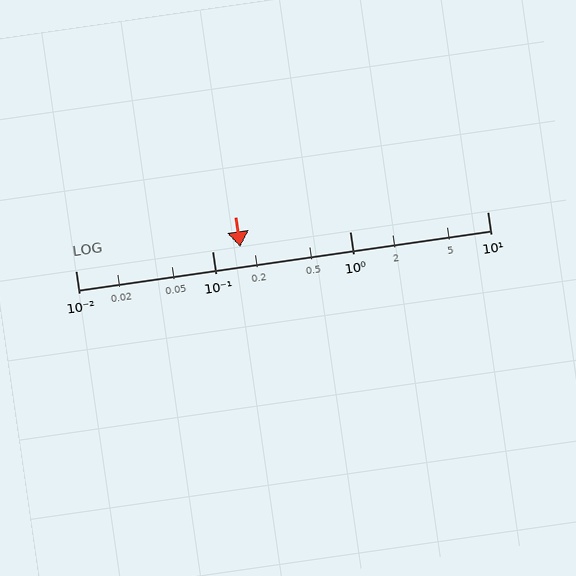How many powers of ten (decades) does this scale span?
The scale spans 3 decades, from 0.01 to 10.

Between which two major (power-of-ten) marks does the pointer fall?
The pointer is between 0.1 and 1.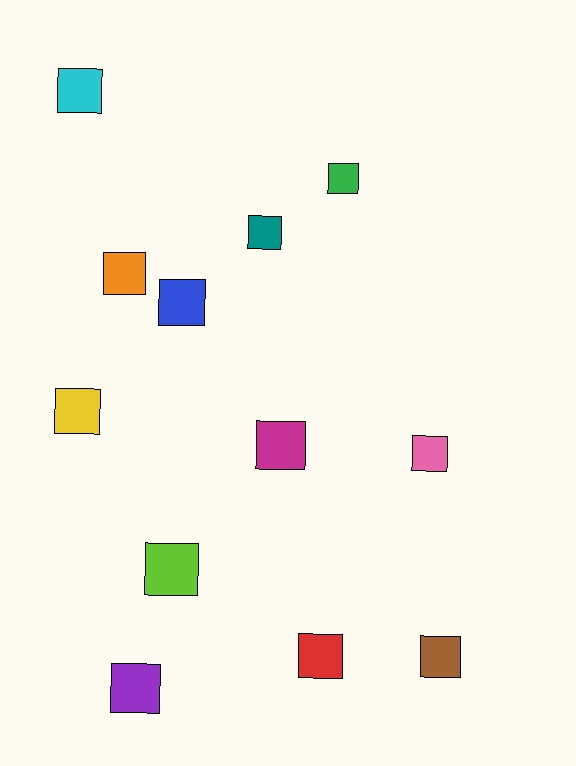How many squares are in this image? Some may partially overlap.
There are 12 squares.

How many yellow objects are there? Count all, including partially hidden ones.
There is 1 yellow object.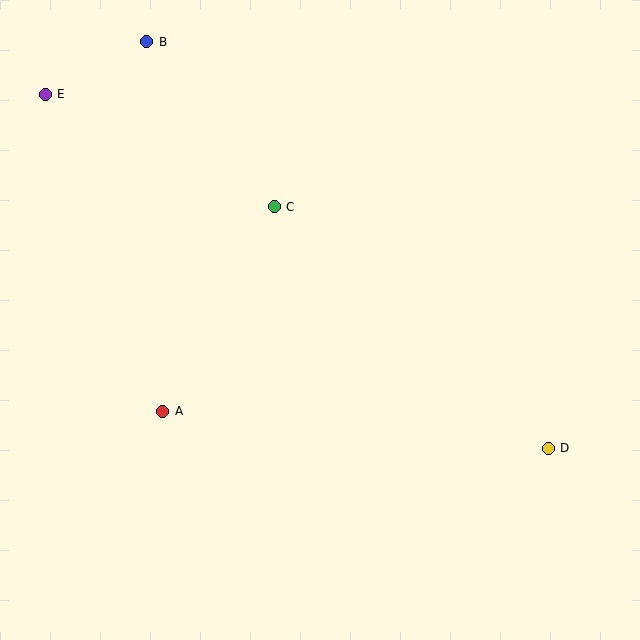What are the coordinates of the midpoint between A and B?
The midpoint between A and B is at (155, 227).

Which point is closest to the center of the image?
Point C at (274, 207) is closest to the center.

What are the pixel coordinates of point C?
Point C is at (274, 207).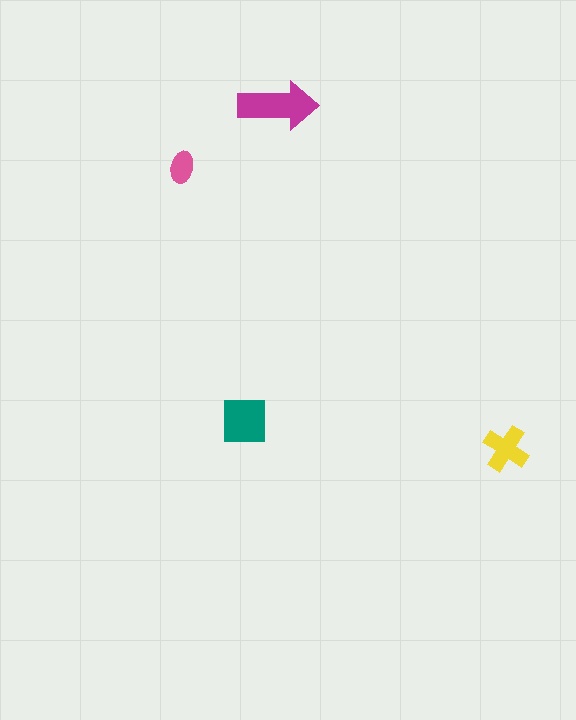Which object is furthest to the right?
The yellow cross is rightmost.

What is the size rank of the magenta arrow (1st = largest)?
1st.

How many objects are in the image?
There are 4 objects in the image.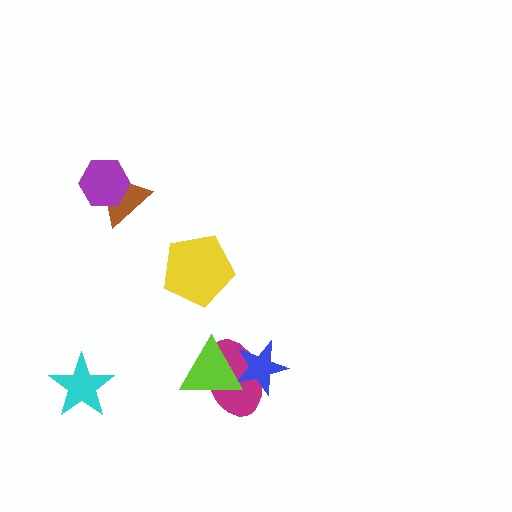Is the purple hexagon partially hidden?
No, no other shape covers it.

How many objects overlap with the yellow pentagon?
0 objects overlap with the yellow pentagon.